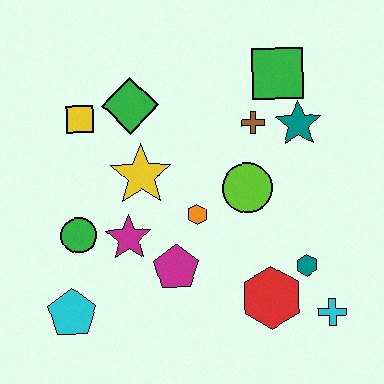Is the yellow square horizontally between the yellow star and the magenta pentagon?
No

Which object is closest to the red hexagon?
The teal hexagon is closest to the red hexagon.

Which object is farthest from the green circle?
The cyan cross is farthest from the green circle.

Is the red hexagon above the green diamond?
No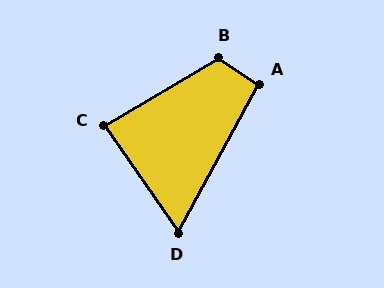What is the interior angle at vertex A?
Approximately 94 degrees (approximately right).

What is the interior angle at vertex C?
Approximately 86 degrees (approximately right).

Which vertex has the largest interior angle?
B, at approximately 116 degrees.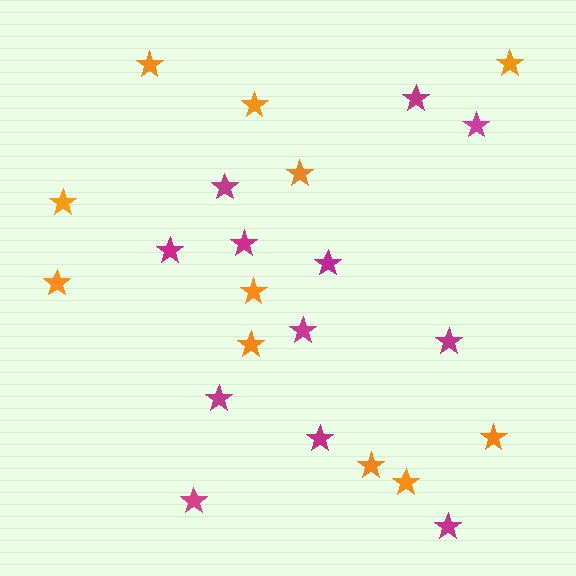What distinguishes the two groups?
There are 2 groups: one group of magenta stars (12) and one group of orange stars (11).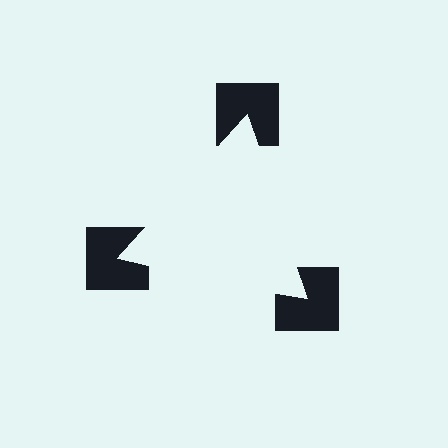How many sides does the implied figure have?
3 sides.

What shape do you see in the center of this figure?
An illusory triangle — its edges are inferred from the aligned wedge cuts in the notched squares, not physically drawn.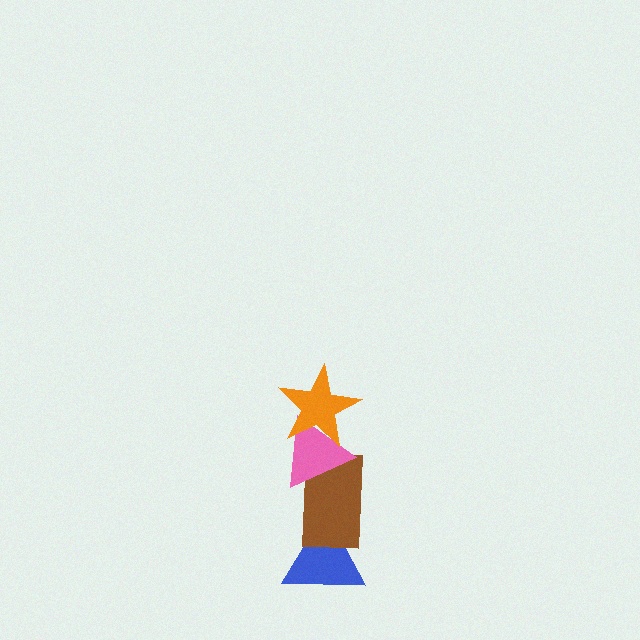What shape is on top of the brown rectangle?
The pink triangle is on top of the brown rectangle.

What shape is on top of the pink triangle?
The orange star is on top of the pink triangle.